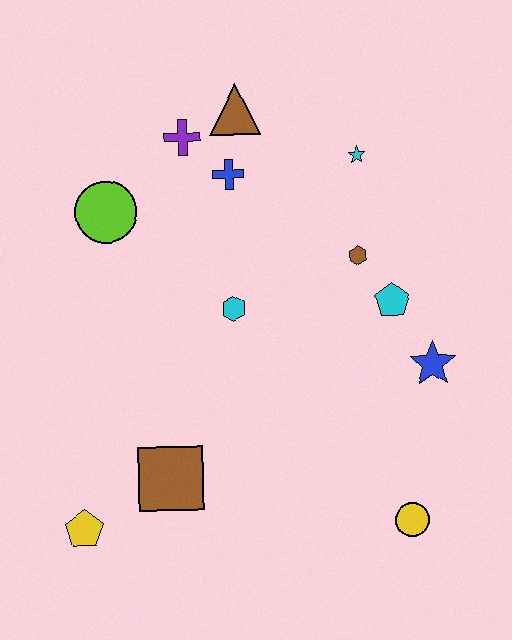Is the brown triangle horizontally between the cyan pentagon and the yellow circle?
No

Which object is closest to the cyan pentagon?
The brown hexagon is closest to the cyan pentagon.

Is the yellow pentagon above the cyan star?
No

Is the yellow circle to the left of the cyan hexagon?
No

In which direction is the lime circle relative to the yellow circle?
The lime circle is above the yellow circle.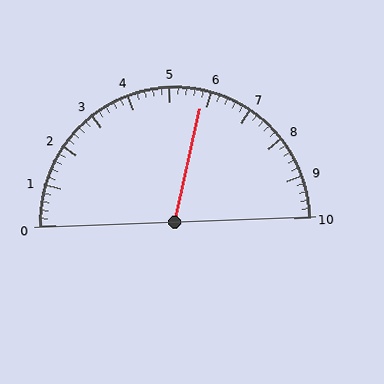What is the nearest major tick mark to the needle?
The nearest major tick mark is 6.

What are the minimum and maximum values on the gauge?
The gauge ranges from 0 to 10.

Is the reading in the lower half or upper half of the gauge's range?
The reading is in the upper half of the range (0 to 10).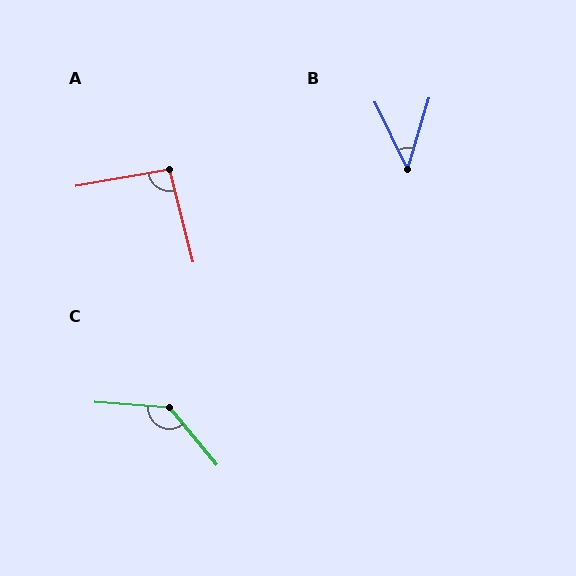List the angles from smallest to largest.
B (43°), A (94°), C (133°).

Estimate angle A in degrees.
Approximately 94 degrees.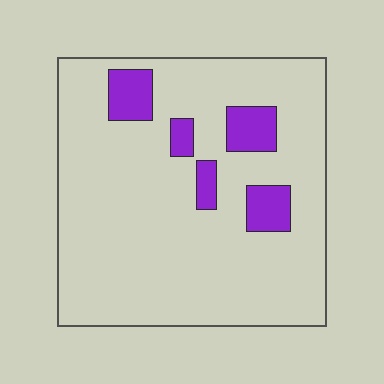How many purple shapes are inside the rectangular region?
5.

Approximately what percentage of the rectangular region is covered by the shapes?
Approximately 10%.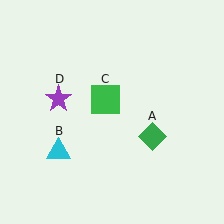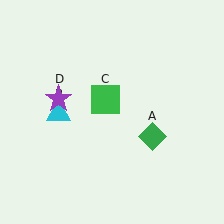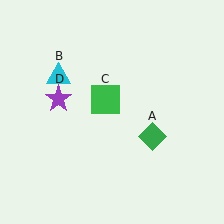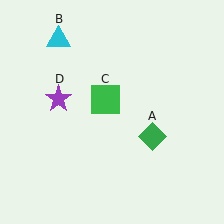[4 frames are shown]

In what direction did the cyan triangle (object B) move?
The cyan triangle (object B) moved up.